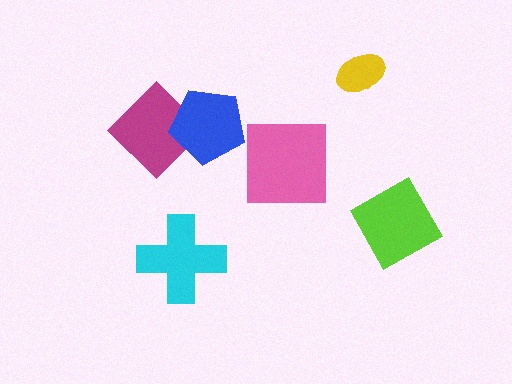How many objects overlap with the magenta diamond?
1 object overlaps with the magenta diamond.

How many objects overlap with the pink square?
0 objects overlap with the pink square.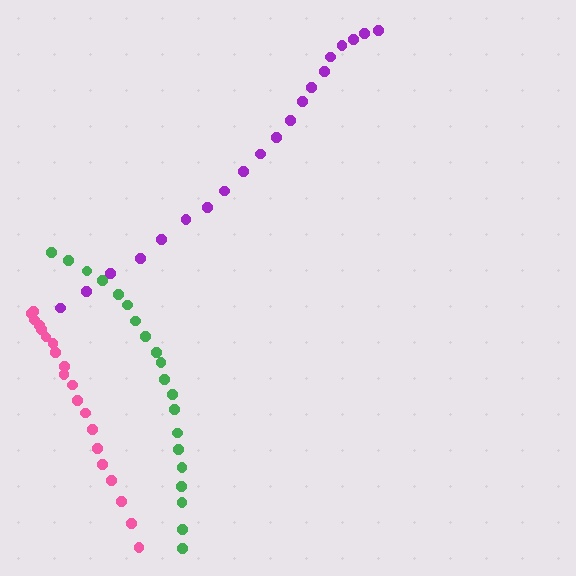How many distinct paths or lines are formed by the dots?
There are 3 distinct paths.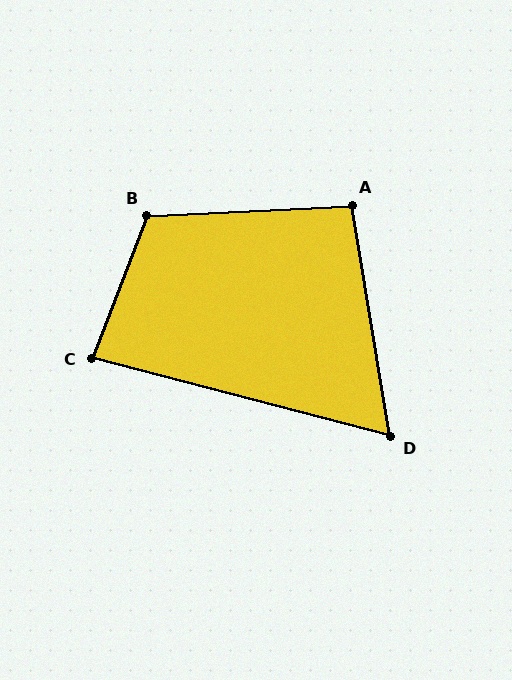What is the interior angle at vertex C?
Approximately 83 degrees (acute).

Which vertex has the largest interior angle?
B, at approximately 114 degrees.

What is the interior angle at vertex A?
Approximately 97 degrees (obtuse).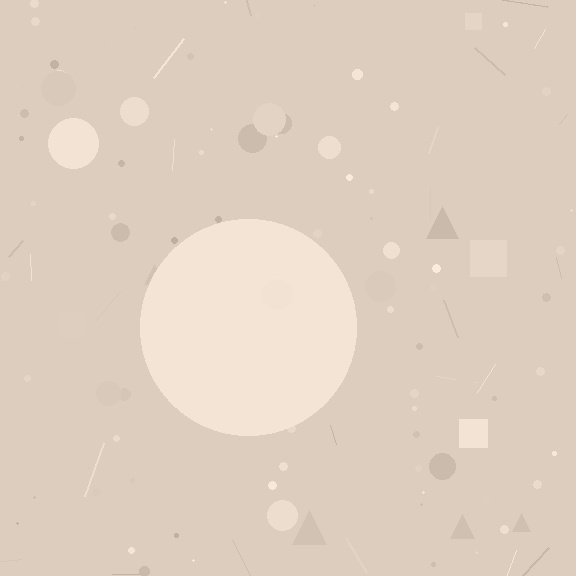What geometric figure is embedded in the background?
A circle is embedded in the background.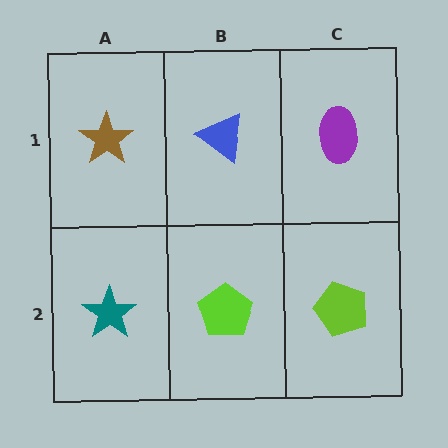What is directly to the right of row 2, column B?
A lime pentagon.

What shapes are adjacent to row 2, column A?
A brown star (row 1, column A), a lime pentagon (row 2, column B).